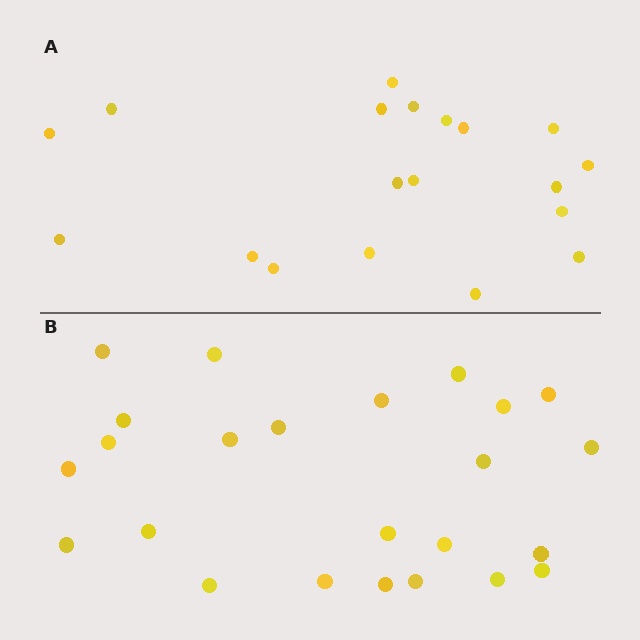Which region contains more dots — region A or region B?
Region B (the bottom region) has more dots.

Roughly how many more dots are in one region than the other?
Region B has about 5 more dots than region A.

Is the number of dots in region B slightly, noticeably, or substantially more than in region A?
Region B has noticeably more, but not dramatically so. The ratio is roughly 1.3 to 1.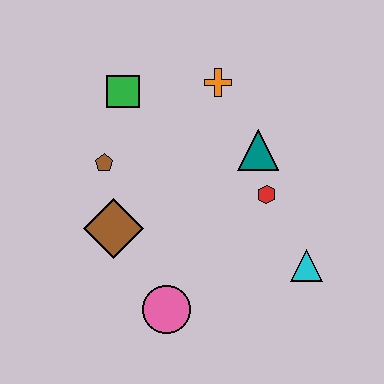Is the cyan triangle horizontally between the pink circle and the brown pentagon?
No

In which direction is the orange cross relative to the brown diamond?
The orange cross is above the brown diamond.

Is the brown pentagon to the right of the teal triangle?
No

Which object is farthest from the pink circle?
The orange cross is farthest from the pink circle.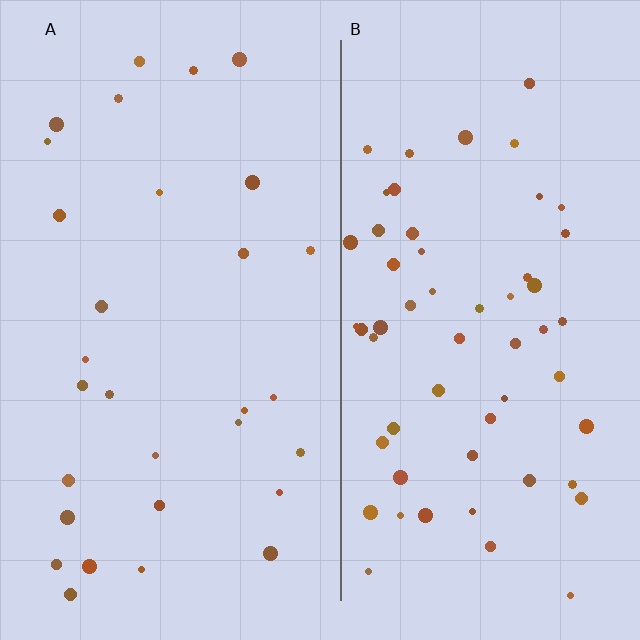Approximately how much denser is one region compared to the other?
Approximately 1.9× — region B over region A.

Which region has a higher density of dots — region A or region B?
B (the right).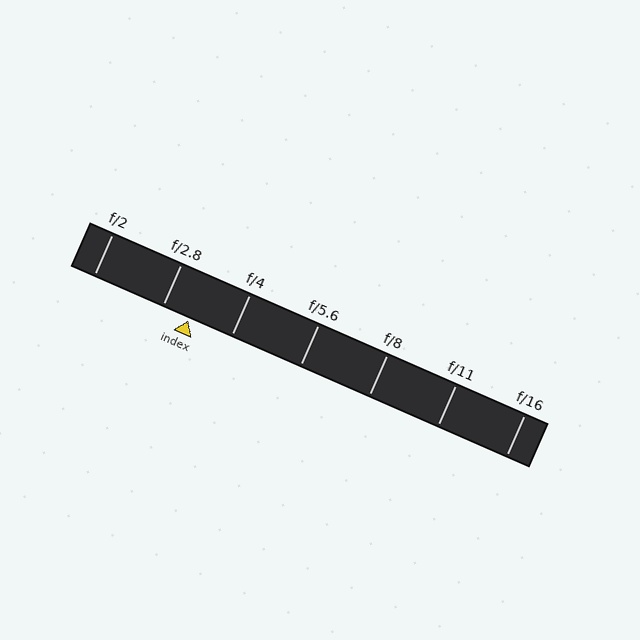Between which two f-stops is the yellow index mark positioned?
The index mark is between f/2.8 and f/4.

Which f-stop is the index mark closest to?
The index mark is closest to f/2.8.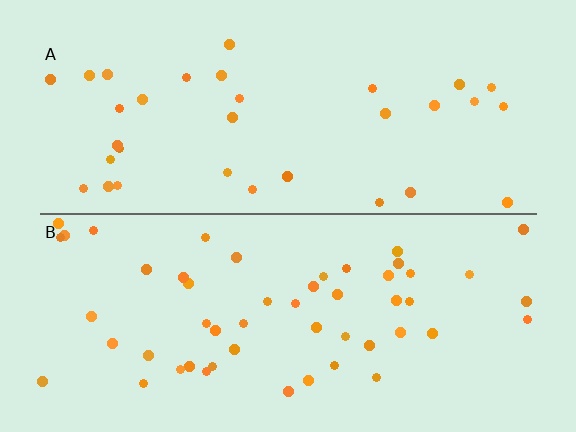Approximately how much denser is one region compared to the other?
Approximately 1.6× — region B over region A.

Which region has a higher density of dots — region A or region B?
B (the bottom).